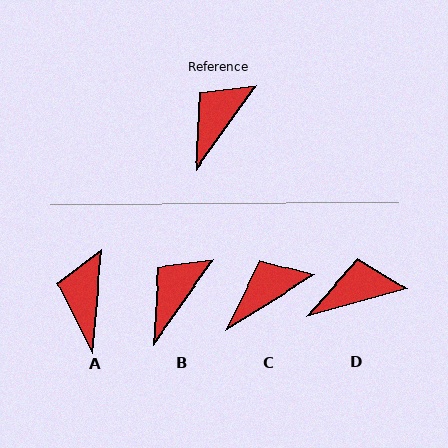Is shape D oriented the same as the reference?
No, it is off by about 39 degrees.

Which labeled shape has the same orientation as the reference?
B.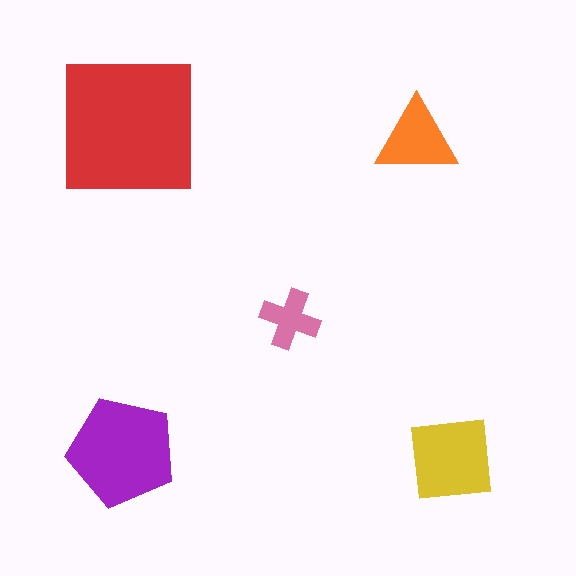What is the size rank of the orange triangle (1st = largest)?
4th.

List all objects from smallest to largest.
The pink cross, the orange triangle, the yellow square, the purple pentagon, the red square.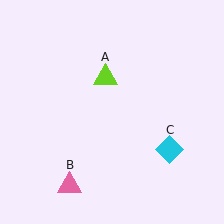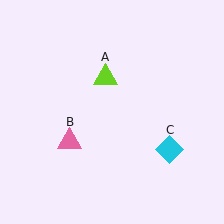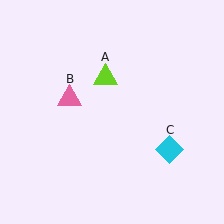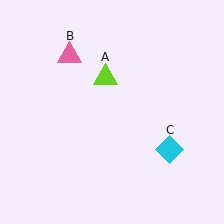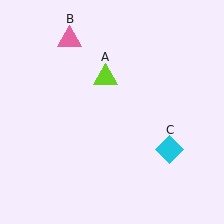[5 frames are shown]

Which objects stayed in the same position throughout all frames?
Lime triangle (object A) and cyan diamond (object C) remained stationary.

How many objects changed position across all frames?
1 object changed position: pink triangle (object B).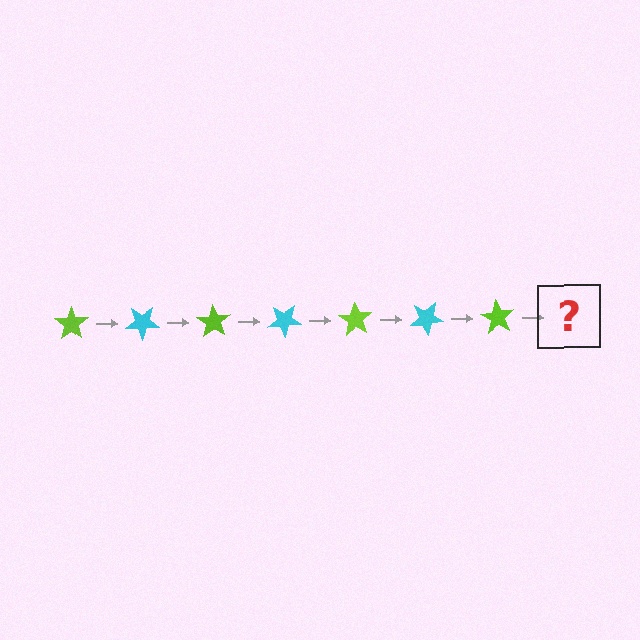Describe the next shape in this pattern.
It should be a cyan star, rotated 245 degrees from the start.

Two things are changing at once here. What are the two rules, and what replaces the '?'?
The two rules are that it rotates 35 degrees each step and the color cycles through lime and cyan. The '?' should be a cyan star, rotated 245 degrees from the start.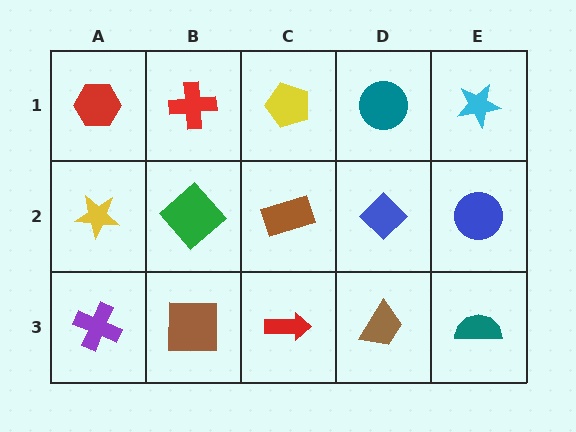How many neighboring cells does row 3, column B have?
3.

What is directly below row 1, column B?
A green diamond.